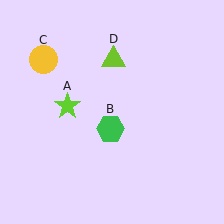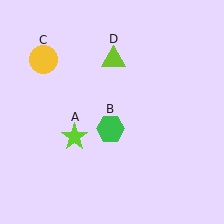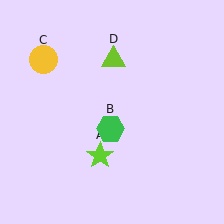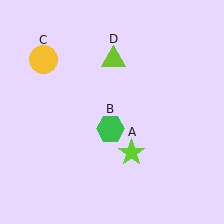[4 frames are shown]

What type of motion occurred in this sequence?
The lime star (object A) rotated counterclockwise around the center of the scene.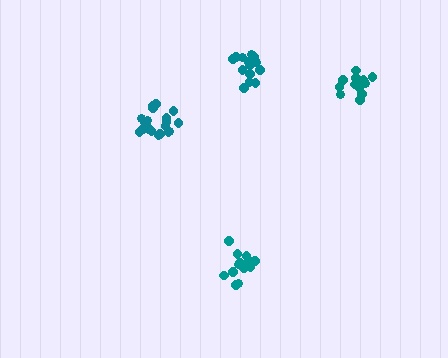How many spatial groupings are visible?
There are 4 spatial groupings.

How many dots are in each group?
Group 1: 13 dots, Group 2: 16 dots, Group 3: 13 dots, Group 4: 19 dots (61 total).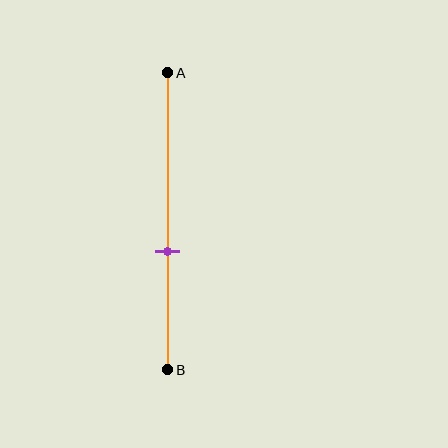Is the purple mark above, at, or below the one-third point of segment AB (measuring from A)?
The purple mark is below the one-third point of segment AB.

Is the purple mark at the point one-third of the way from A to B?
No, the mark is at about 60% from A, not at the 33% one-third point.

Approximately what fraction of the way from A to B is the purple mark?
The purple mark is approximately 60% of the way from A to B.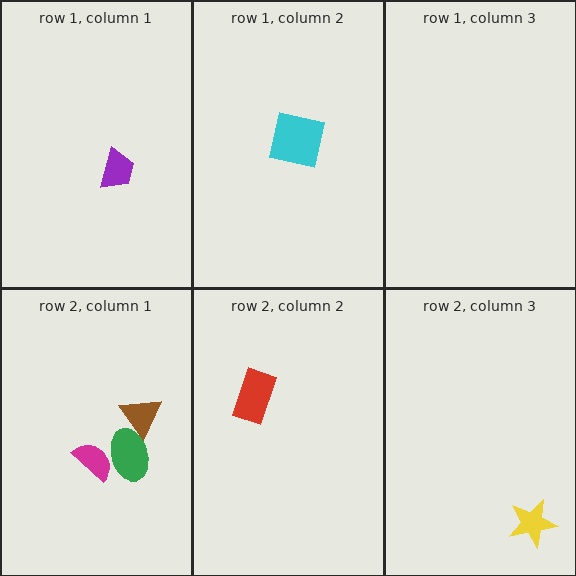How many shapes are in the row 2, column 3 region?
1.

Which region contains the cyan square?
The row 1, column 2 region.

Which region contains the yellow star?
The row 2, column 3 region.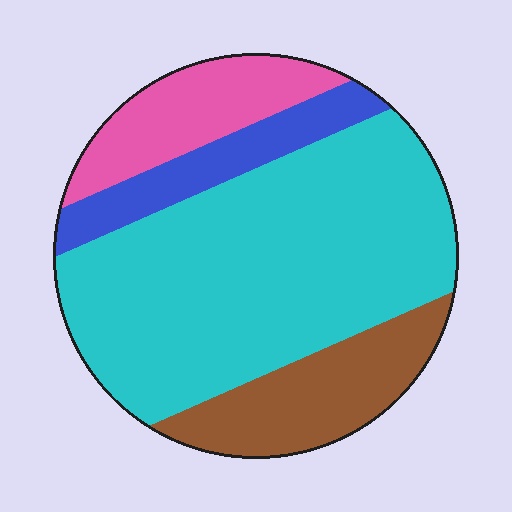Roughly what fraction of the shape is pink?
Pink takes up about one eighth (1/8) of the shape.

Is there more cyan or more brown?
Cyan.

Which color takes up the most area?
Cyan, at roughly 60%.